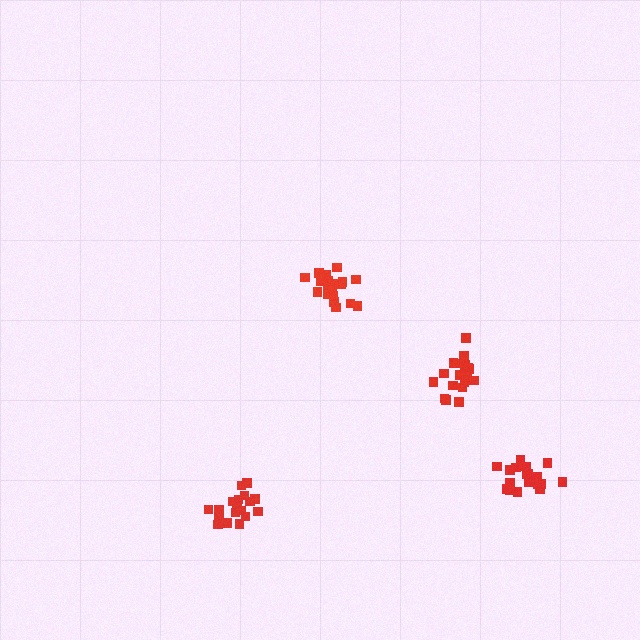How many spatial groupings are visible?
There are 4 spatial groupings.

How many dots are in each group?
Group 1: 20 dots, Group 2: 18 dots, Group 3: 19 dots, Group 4: 19 dots (76 total).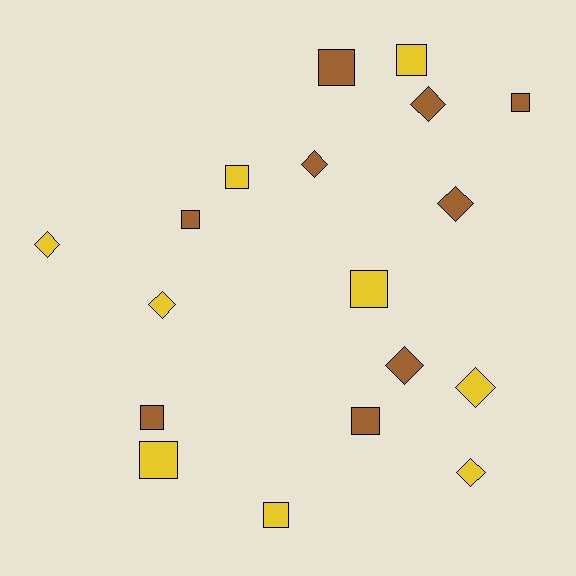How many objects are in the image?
There are 18 objects.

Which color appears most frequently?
Brown, with 9 objects.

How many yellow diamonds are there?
There are 4 yellow diamonds.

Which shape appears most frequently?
Square, with 10 objects.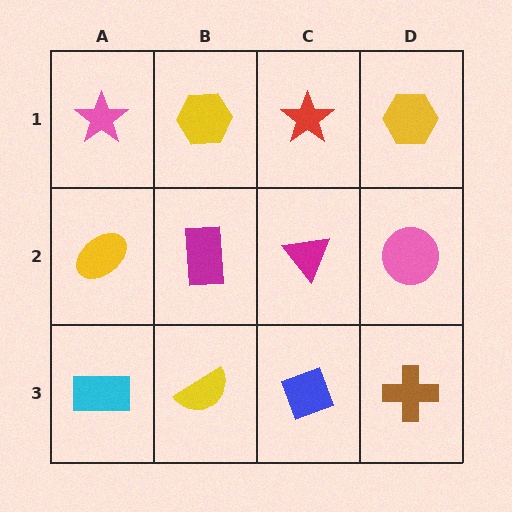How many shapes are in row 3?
4 shapes.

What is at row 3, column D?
A brown cross.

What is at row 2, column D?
A pink circle.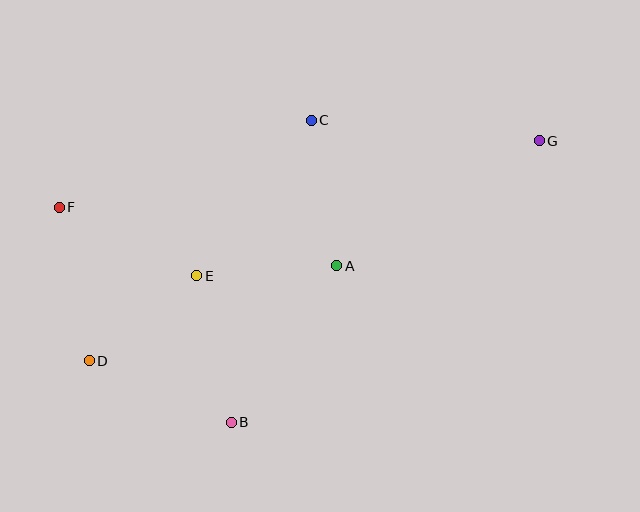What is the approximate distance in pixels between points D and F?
The distance between D and F is approximately 157 pixels.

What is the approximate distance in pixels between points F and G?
The distance between F and G is approximately 485 pixels.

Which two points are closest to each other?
Points D and E are closest to each other.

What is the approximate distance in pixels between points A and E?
The distance between A and E is approximately 140 pixels.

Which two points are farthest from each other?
Points D and G are farthest from each other.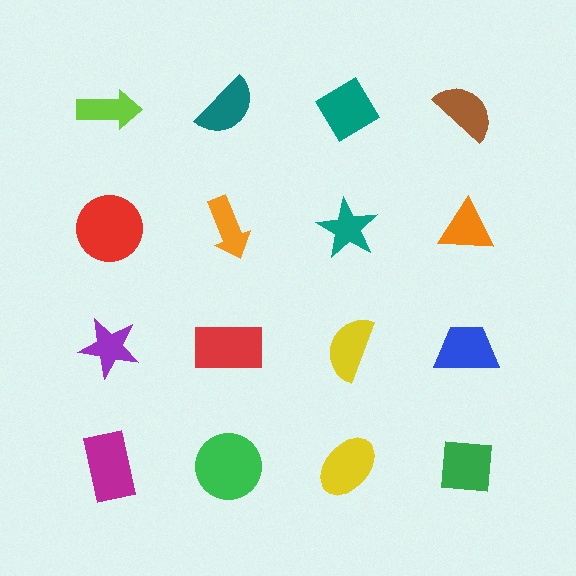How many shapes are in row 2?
4 shapes.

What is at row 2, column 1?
A red circle.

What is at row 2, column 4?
An orange triangle.